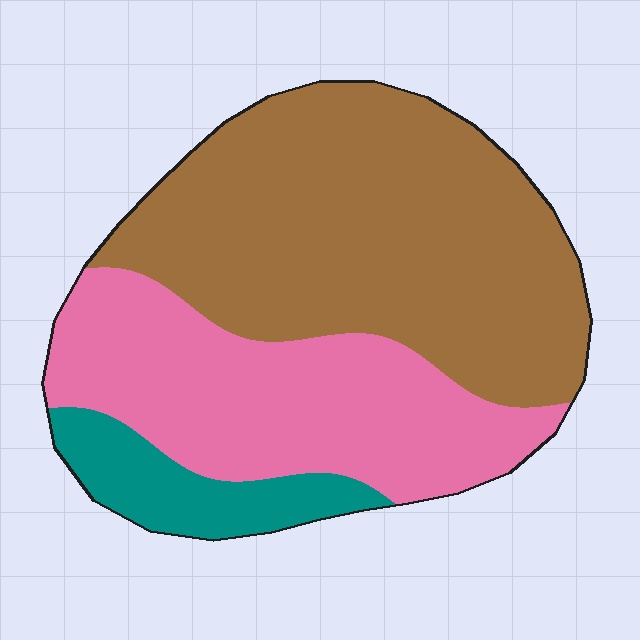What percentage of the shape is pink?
Pink takes up about one third (1/3) of the shape.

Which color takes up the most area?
Brown, at roughly 55%.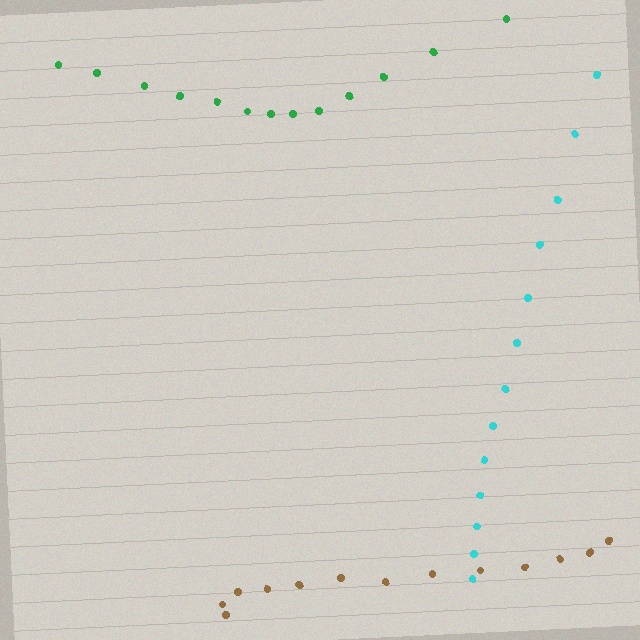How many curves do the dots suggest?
There are 3 distinct paths.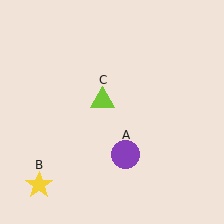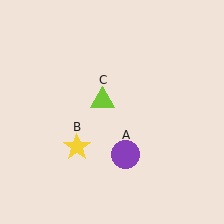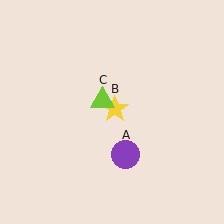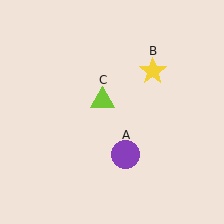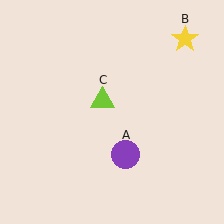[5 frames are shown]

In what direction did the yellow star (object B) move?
The yellow star (object B) moved up and to the right.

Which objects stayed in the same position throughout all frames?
Purple circle (object A) and lime triangle (object C) remained stationary.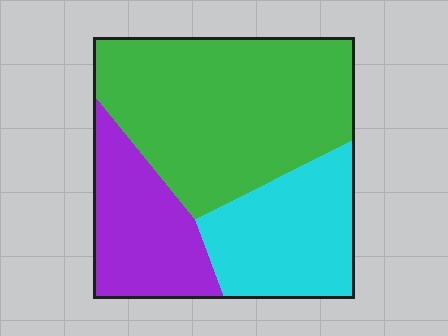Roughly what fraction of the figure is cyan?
Cyan covers about 25% of the figure.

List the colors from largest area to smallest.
From largest to smallest: green, cyan, purple.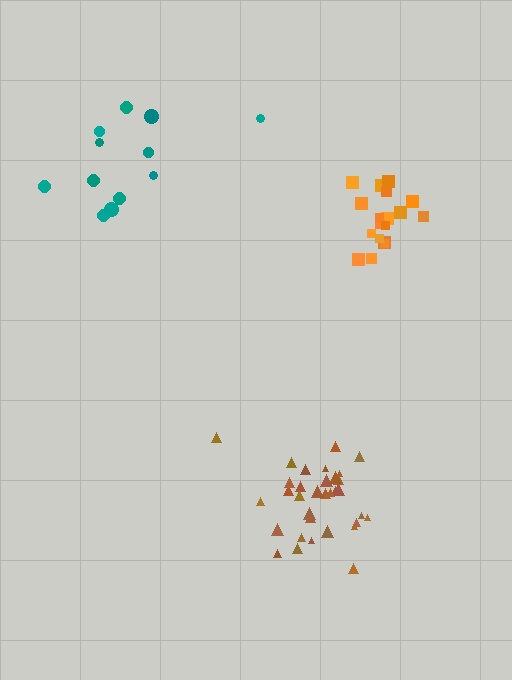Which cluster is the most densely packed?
Orange.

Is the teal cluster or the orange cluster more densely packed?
Orange.